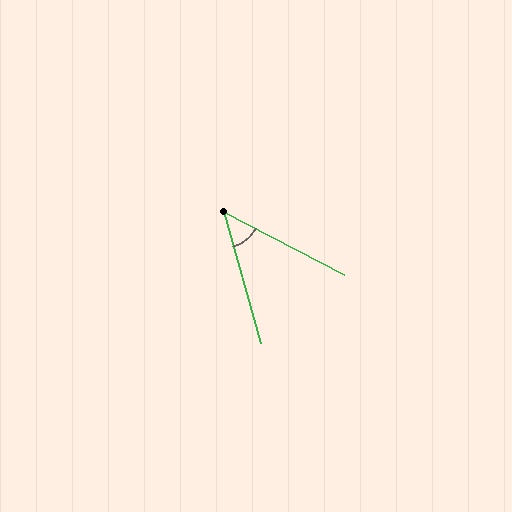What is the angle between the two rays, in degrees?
Approximately 47 degrees.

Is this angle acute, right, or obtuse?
It is acute.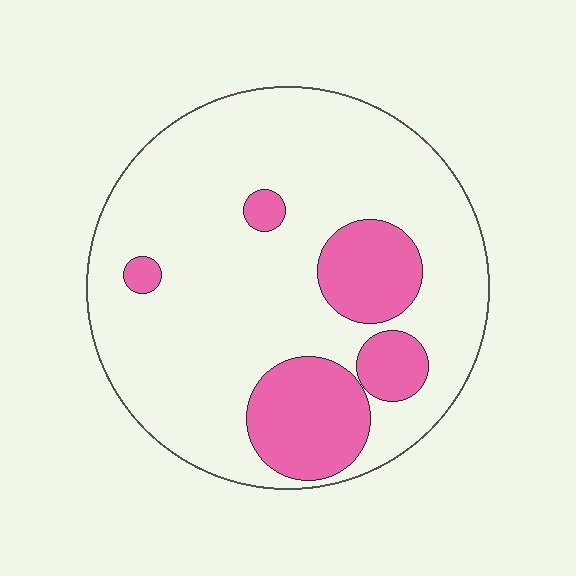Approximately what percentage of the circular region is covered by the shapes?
Approximately 20%.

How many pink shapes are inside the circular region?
5.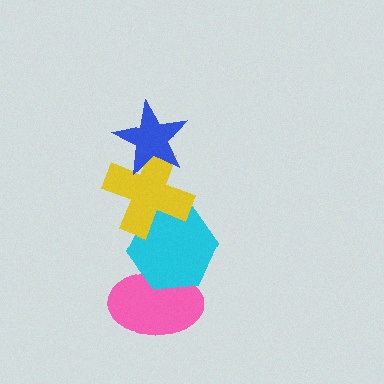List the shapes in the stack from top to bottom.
From top to bottom: the blue star, the yellow cross, the cyan hexagon, the pink ellipse.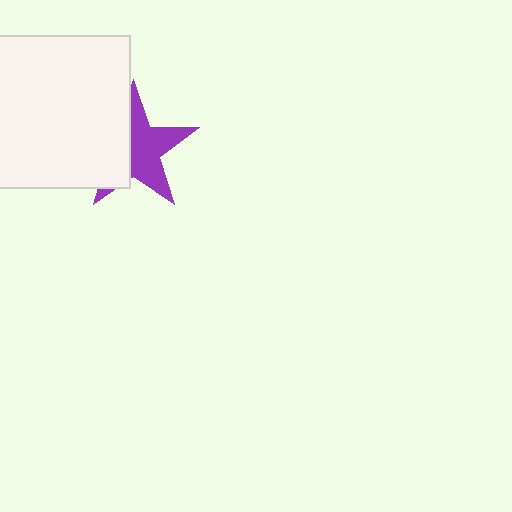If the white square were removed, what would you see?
You would see the complete purple star.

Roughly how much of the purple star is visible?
About half of it is visible (roughly 56%).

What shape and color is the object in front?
The object in front is a white square.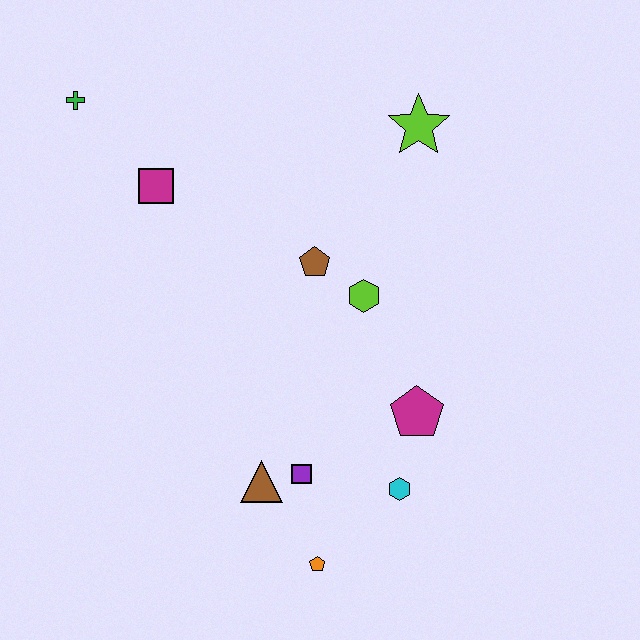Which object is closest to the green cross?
The magenta square is closest to the green cross.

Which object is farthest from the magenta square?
The orange pentagon is farthest from the magenta square.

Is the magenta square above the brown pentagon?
Yes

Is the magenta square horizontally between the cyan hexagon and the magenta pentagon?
No